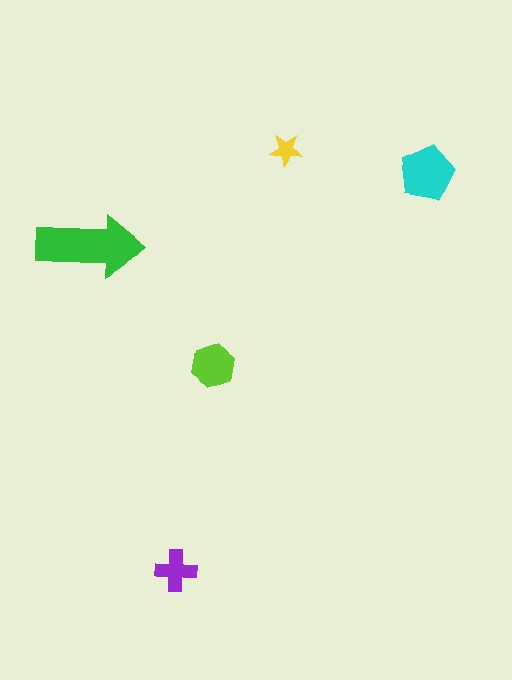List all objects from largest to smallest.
The green arrow, the cyan pentagon, the lime hexagon, the purple cross, the yellow star.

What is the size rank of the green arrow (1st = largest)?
1st.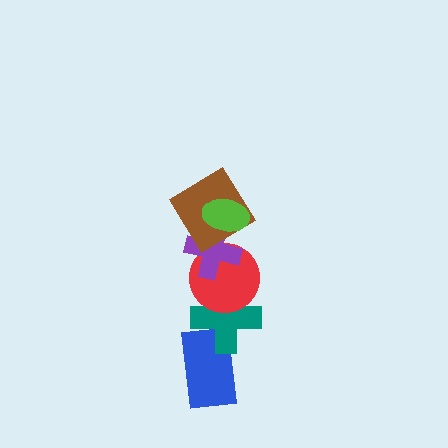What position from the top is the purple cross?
The purple cross is 3rd from the top.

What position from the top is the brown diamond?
The brown diamond is 2nd from the top.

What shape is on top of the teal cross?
The red circle is on top of the teal cross.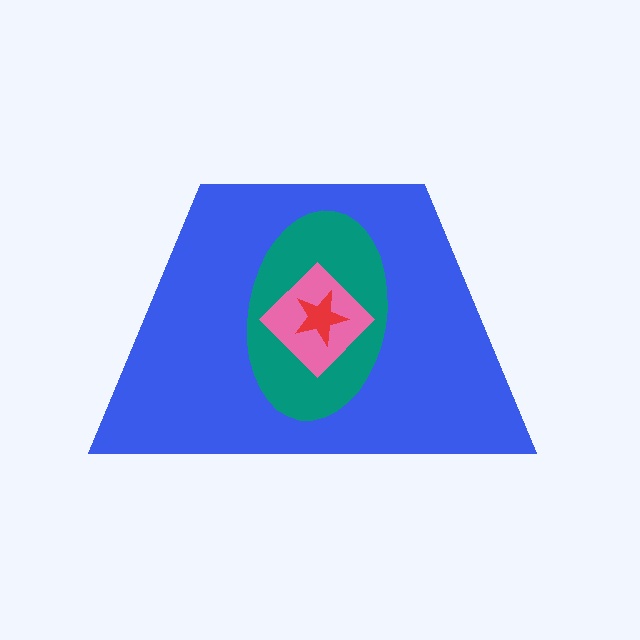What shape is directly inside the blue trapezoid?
The teal ellipse.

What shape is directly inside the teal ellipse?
The pink diamond.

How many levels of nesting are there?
4.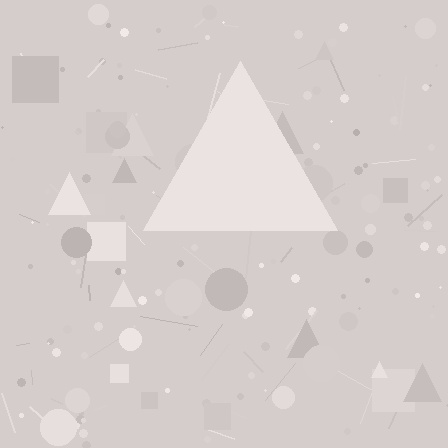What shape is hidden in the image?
A triangle is hidden in the image.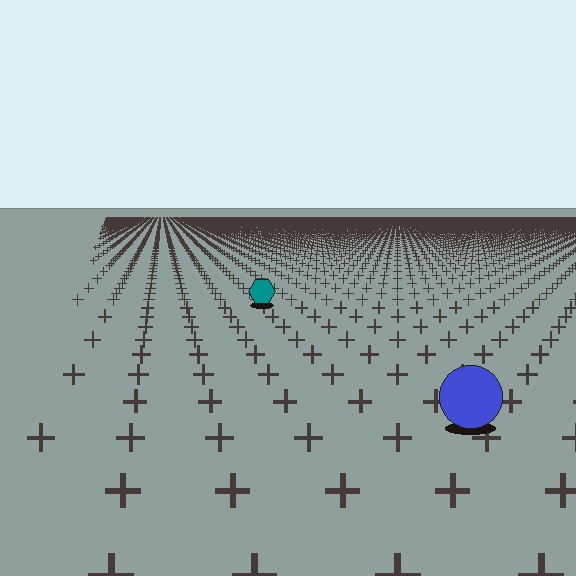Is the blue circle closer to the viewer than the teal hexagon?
Yes. The blue circle is closer — you can tell from the texture gradient: the ground texture is coarser near it.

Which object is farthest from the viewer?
The teal hexagon is farthest from the viewer. It appears smaller and the ground texture around it is denser.